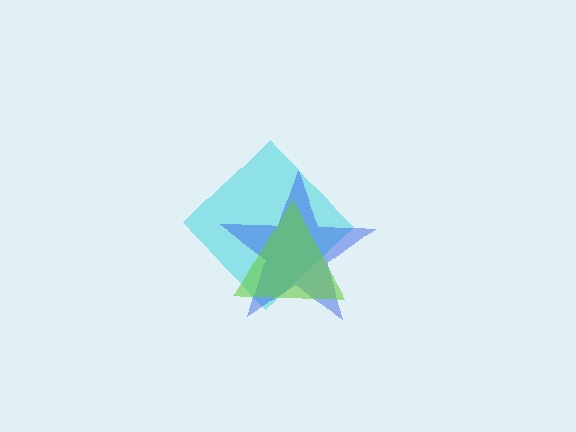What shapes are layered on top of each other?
The layered shapes are: a cyan diamond, a blue star, a lime triangle.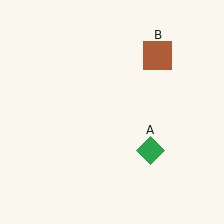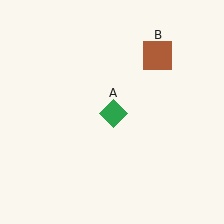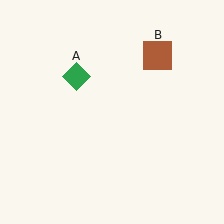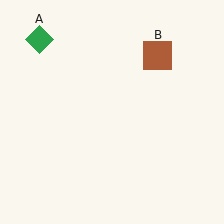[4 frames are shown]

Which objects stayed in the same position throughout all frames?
Brown square (object B) remained stationary.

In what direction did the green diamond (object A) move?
The green diamond (object A) moved up and to the left.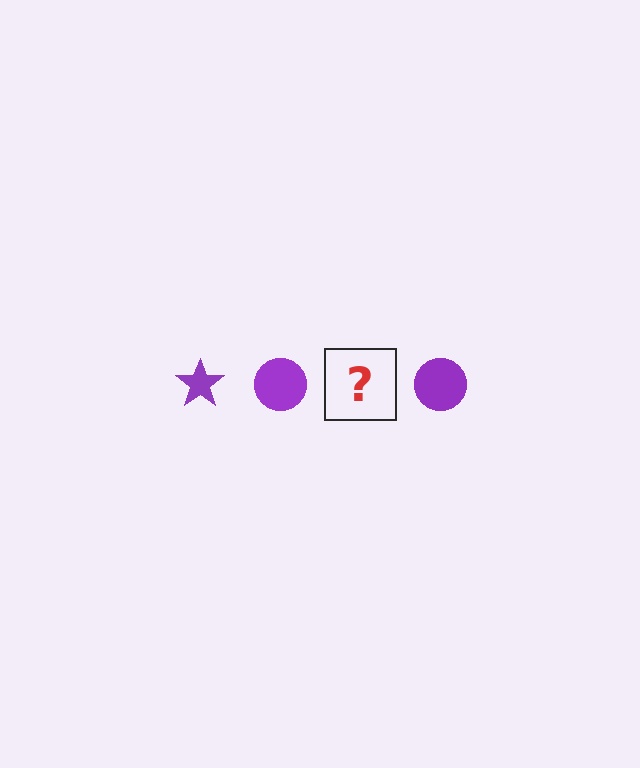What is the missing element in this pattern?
The missing element is a purple star.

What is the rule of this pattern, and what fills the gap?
The rule is that the pattern cycles through star, circle shapes in purple. The gap should be filled with a purple star.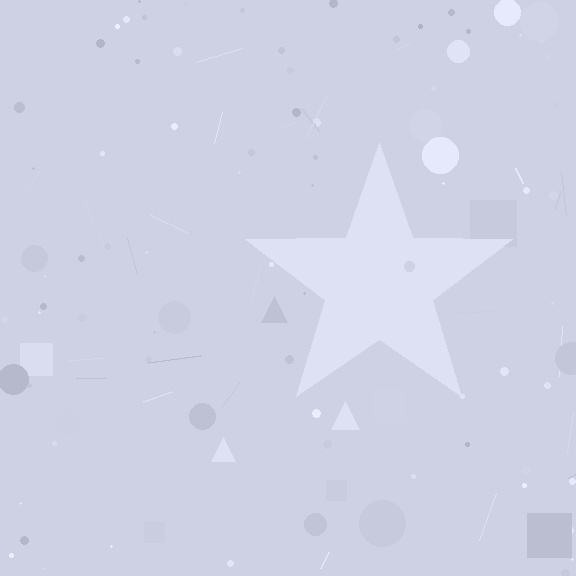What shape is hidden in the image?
A star is hidden in the image.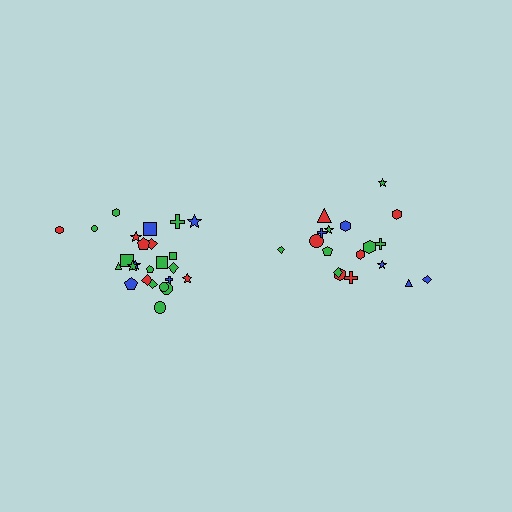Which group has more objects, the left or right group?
The left group.